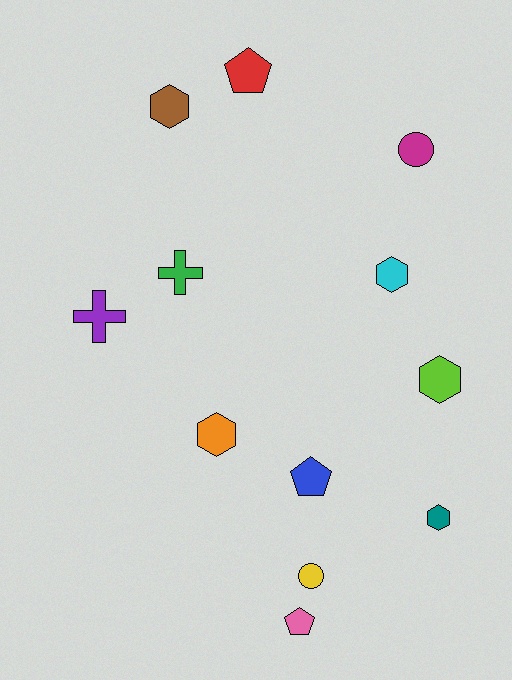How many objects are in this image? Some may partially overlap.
There are 12 objects.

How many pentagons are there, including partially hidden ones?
There are 3 pentagons.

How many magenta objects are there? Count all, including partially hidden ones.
There is 1 magenta object.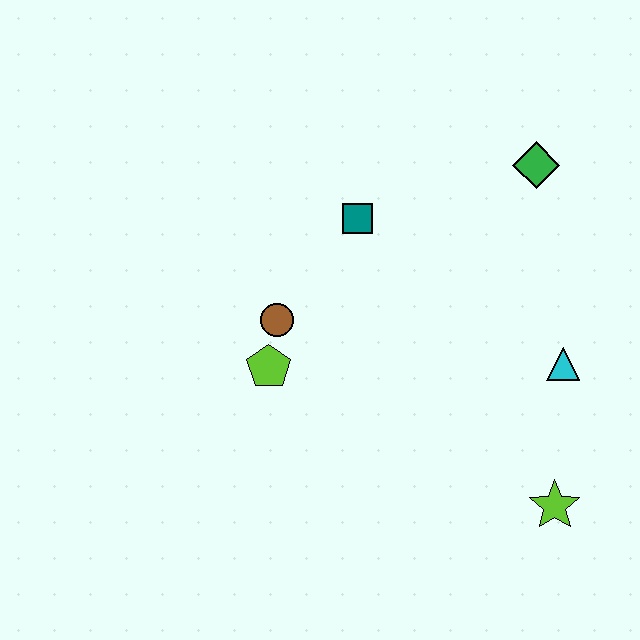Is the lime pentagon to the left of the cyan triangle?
Yes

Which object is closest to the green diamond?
The teal square is closest to the green diamond.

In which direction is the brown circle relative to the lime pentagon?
The brown circle is above the lime pentagon.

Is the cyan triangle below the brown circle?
Yes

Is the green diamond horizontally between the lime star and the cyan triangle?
No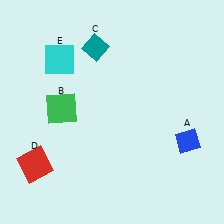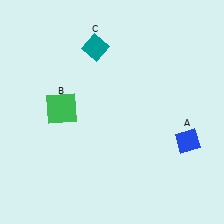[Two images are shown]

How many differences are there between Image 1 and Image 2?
There are 2 differences between the two images.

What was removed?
The cyan square (E), the red square (D) were removed in Image 2.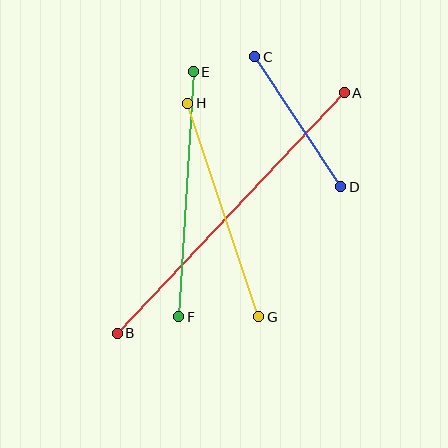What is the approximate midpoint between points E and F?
The midpoint is at approximately (186, 194) pixels.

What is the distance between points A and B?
The distance is approximately 331 pixels.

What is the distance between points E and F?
The distance is approximately 246 pixels.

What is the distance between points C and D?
The distance is approximately 156 pixels.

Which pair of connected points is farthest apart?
Points A and B are farthest apart.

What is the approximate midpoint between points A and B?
The midpoint is at approximately (231, 213) pixels.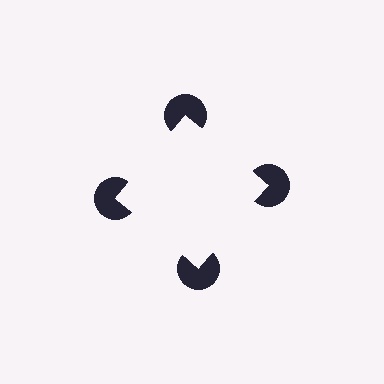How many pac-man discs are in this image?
There are 4 — one at each vertex of the illusory square.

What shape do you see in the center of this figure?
An illusory square — its edges are inferred from the aligned wedge cuts in the pac-man discs, not physically drawn.